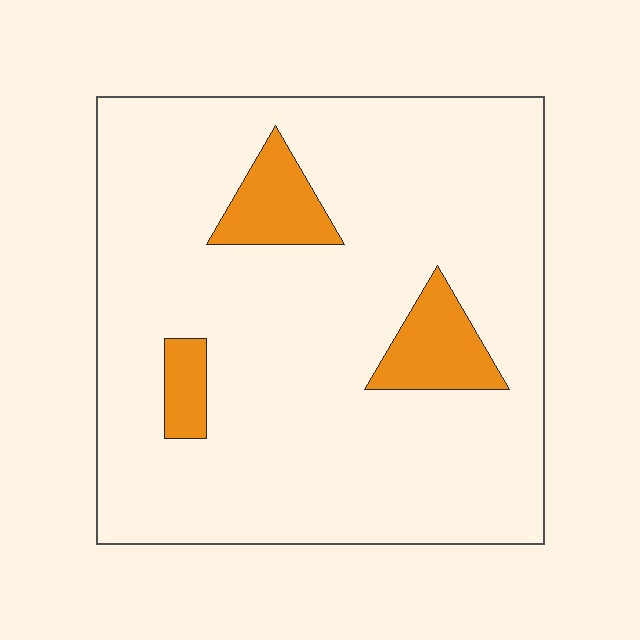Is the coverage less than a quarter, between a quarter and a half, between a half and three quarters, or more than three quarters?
Less than a quarter.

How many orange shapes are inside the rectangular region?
3.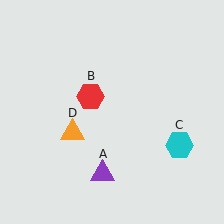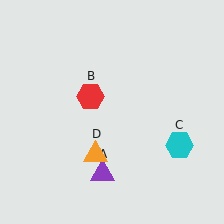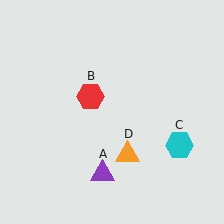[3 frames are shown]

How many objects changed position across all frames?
1 object changed position: orange triangle (object D).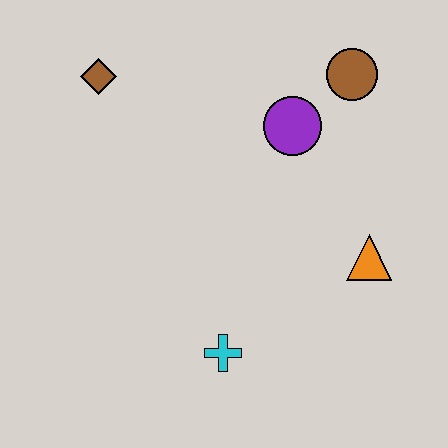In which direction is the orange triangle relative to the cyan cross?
The orange triangle is to the right of the cyan cross.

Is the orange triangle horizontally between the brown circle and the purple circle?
No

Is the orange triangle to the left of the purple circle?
No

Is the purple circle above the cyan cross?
Yes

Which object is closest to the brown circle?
The purple circle is closest to the brown circle.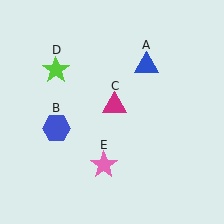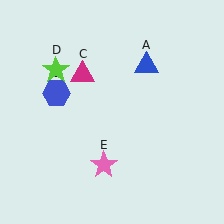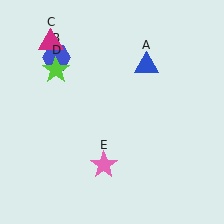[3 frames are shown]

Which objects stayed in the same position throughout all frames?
Blue triangle (object A) and lime star (object D) and pink star (object E) remained stationary.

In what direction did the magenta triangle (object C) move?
The magenta triangle (object C) moved up and to the left.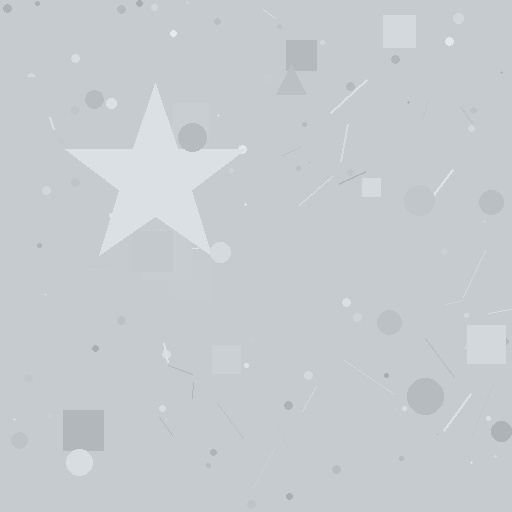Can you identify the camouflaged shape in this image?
The camouflaged shape is a star.